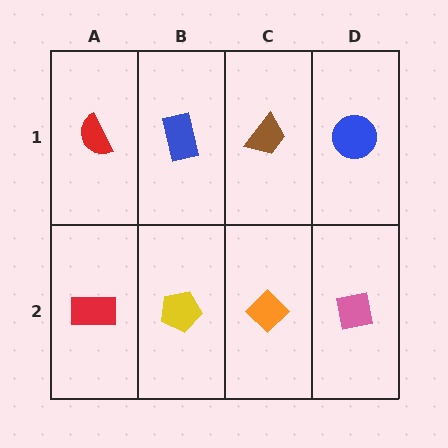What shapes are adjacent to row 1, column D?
A pink square (row 2, column D), a brown trapezoid (row 1, column C).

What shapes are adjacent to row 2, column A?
A red semicircle (row 1, column A), a yellow pentagon (row 2, column B).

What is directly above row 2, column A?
A red semicircle.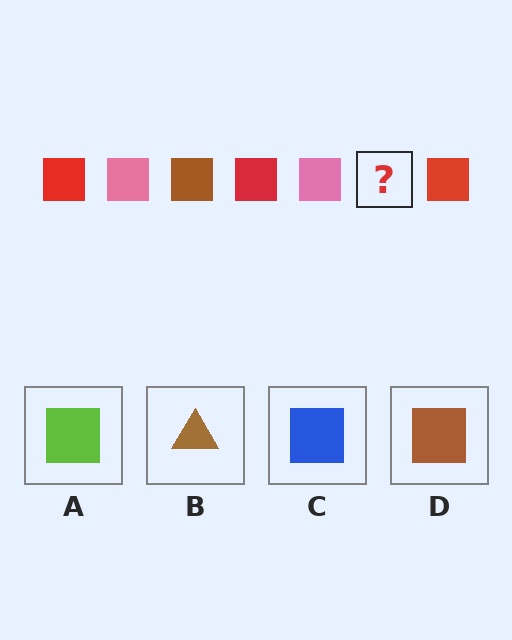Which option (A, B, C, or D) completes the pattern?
D.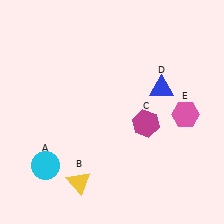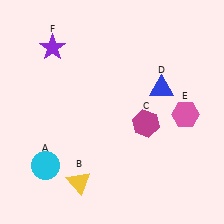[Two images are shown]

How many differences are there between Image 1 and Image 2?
There is 1 difference between the two images.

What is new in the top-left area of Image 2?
A purple star (F) was added in the top-left area of Image 2.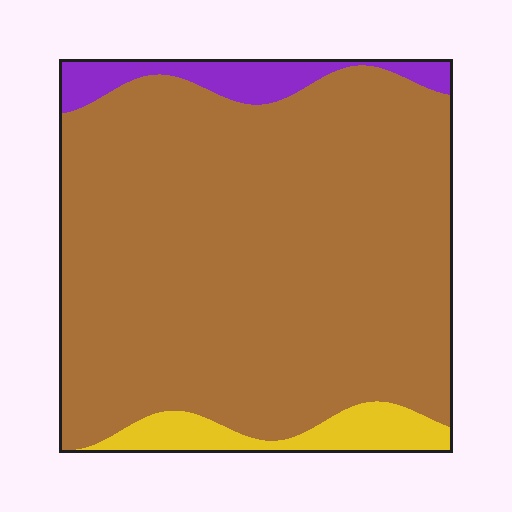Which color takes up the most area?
Brown, at roughly 85%.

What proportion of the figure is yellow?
Yellow takes up about one tenth (1/10) of the figure.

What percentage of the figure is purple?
Purple takes up about one tenth (1/10) of the figure.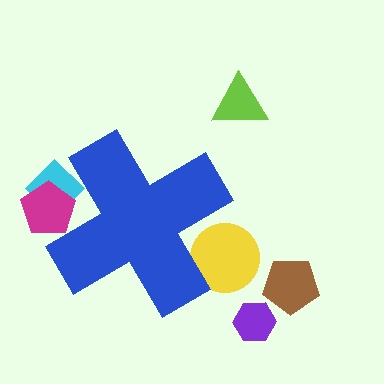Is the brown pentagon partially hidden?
No, the brown pentagon is fully visible.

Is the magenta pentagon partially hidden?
Yes, the magenta pentagon is partially hidden behind the blue cross.